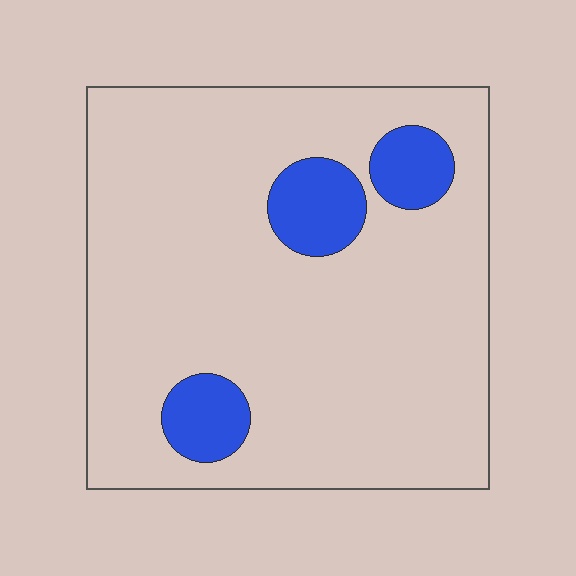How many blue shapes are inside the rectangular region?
3.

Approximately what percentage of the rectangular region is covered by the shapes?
Approximately 10%.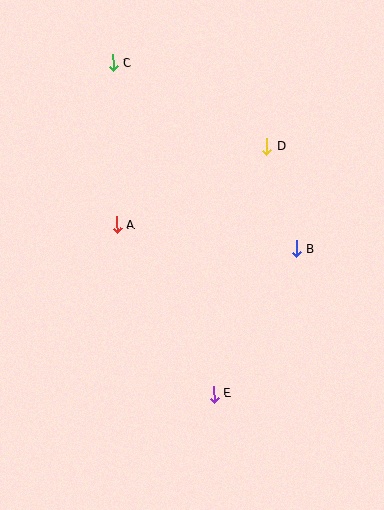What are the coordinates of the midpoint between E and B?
The midpoint between E and B is at (255, 321).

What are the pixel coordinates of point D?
Point D is at (267, 147).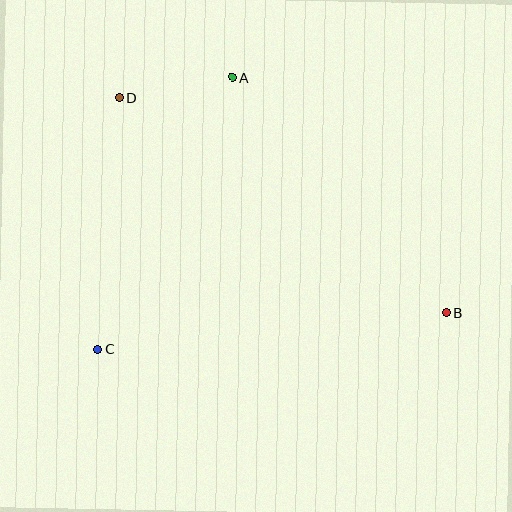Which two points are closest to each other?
Points A and D are closest to each other.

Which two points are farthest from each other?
Points B and D are farthest from each other.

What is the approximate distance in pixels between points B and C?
The distance between B and C is approximately 350 pixels.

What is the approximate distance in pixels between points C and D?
The distance between C and D is approximately 252 pixels.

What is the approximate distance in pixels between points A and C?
The distance between A and C is approximately 303 pixels.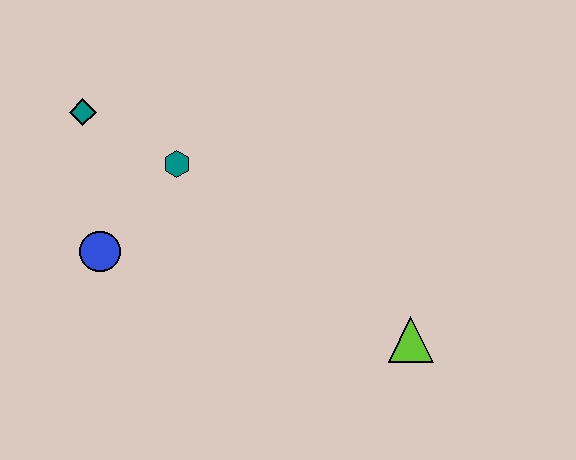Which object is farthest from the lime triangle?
The teal diamond is farthest from the lime triangle.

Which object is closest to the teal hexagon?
The teal diamond is closest to the teal hexagon.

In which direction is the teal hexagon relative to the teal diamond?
The teal hexagon is to the right of the teal diamond.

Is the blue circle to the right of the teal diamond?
Yes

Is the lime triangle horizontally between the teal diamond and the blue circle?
No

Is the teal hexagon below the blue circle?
No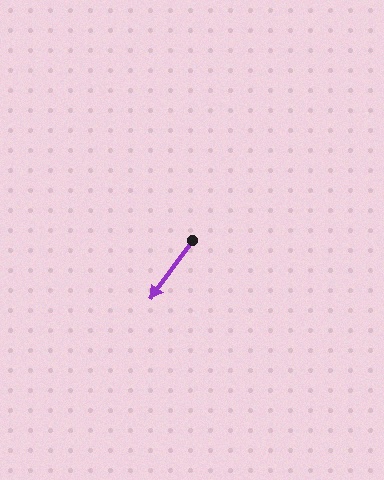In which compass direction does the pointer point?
Southwest.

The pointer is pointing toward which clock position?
Roughly 7 o'clock.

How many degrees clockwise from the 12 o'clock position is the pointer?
Approximately 216 degrees.